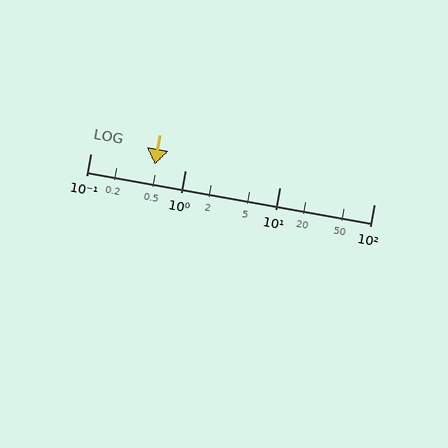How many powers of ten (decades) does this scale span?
The scale spans 3 decades, from 0.1 to 100.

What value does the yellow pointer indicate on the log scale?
The pointer indicates approximately 0.48.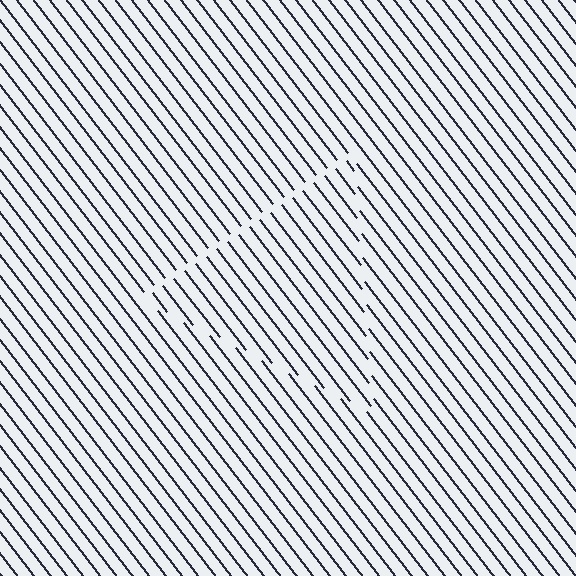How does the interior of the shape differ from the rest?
The interior of the shape contains the same grating, shifted by half a period — the contour is defined by the phase discontinuity where line-ends from the inner and outer gratings abut.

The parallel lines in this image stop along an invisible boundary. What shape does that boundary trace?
An illusory triangle. The interior of the shape contains the same grating, shifted by half a period — the contour is defined by the phase discontinuity where line-ends from the inner and outer gratings abut.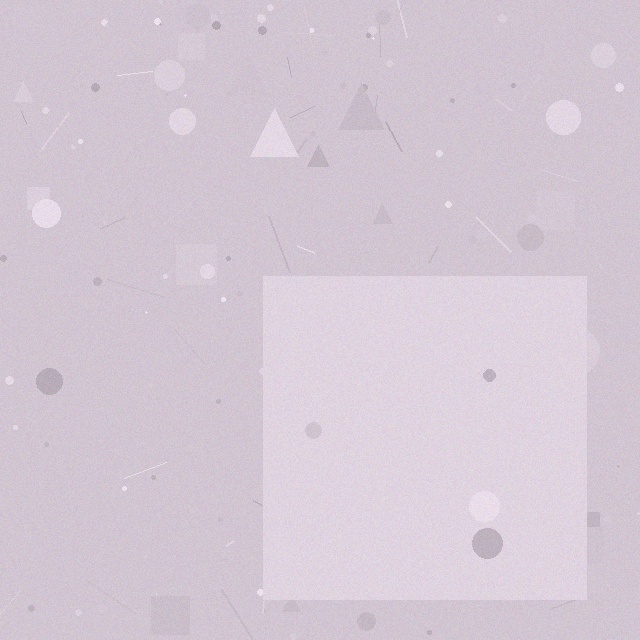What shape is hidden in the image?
A square is hidden in the image.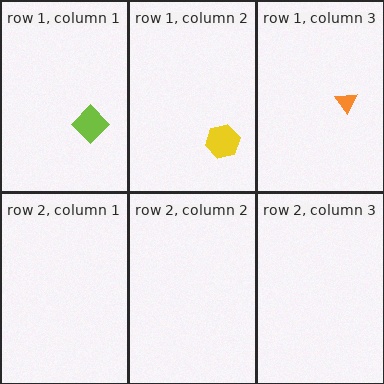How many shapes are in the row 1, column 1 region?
1.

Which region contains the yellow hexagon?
The row 1, column 2 region.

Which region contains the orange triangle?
The row 1, column 3 region.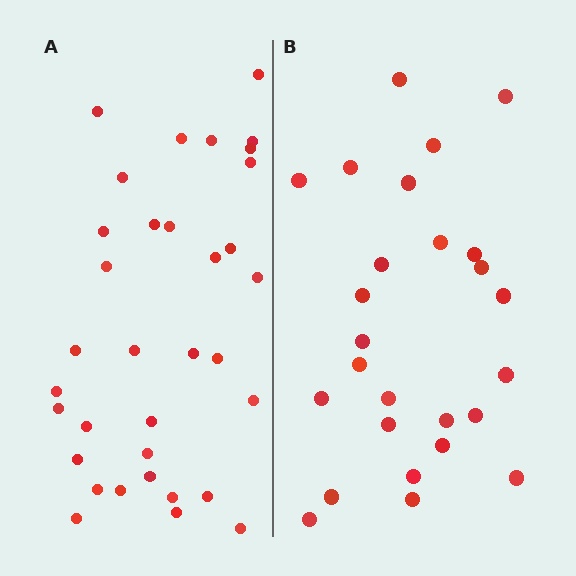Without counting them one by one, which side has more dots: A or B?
Region A (the left region) has more dots.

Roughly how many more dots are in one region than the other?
Region A has roughly 8 or so more dots than region B.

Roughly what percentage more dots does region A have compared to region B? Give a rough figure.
About 30% more.